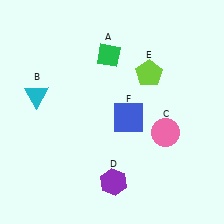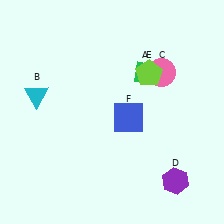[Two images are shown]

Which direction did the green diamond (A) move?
The green diamond (A) moved right.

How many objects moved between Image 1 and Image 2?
3 objects moved between the two images.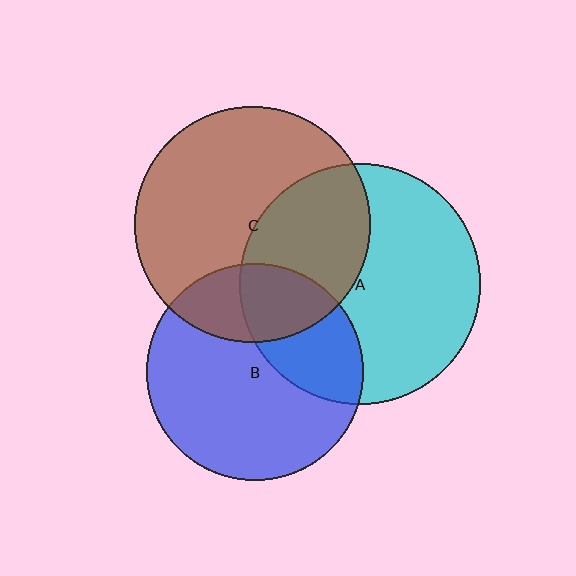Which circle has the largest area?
Circle A (cyan).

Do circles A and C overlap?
Yes.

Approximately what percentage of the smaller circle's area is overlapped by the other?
Approximately 40%.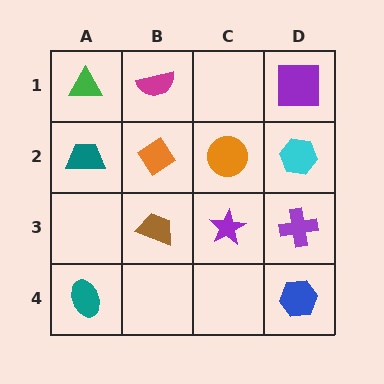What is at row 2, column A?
A teal trapezoid.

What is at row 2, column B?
An orange diamond.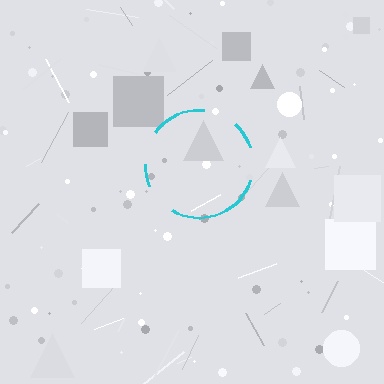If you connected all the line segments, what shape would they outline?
They would outline a circle.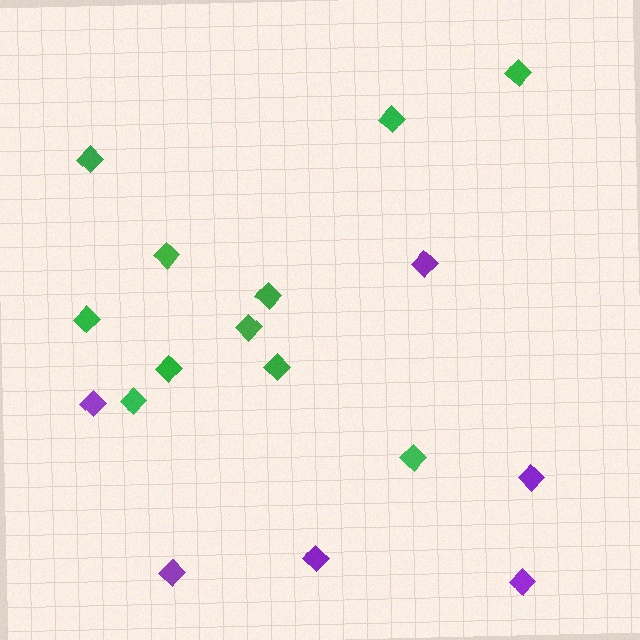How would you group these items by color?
There are 2 groups: one group of purple diamonds (6) and one group of green diamonds (11).